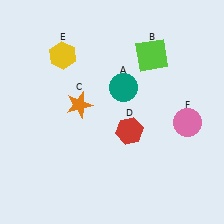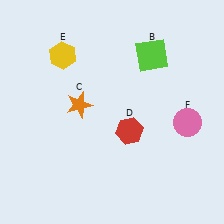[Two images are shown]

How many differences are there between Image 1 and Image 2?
There is 1 difference between the two images.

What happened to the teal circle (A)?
The teal circle (A) was removed in Image 2. It was in the top-right area of Image 1.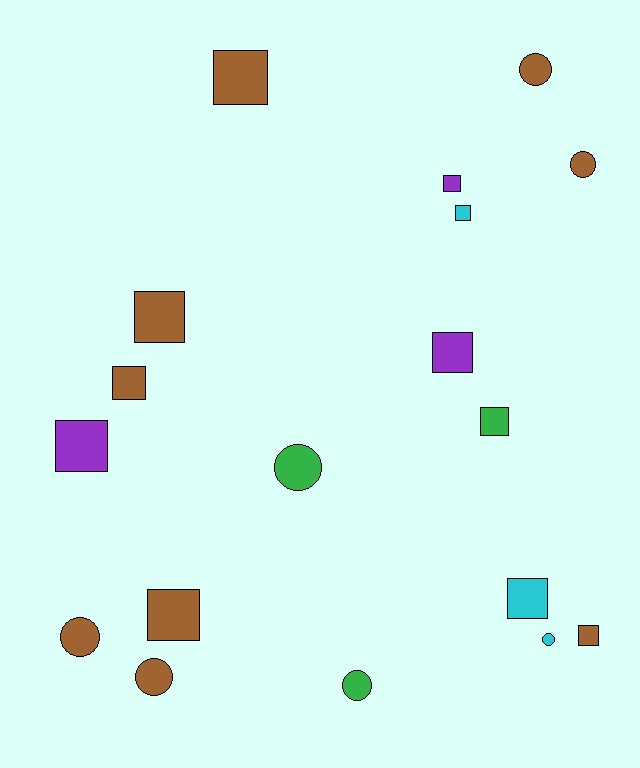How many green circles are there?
There are 2 green circles.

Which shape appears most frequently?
Square, with 11 objects.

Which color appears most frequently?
Brown, with 9 objects.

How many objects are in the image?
There are 18 objects.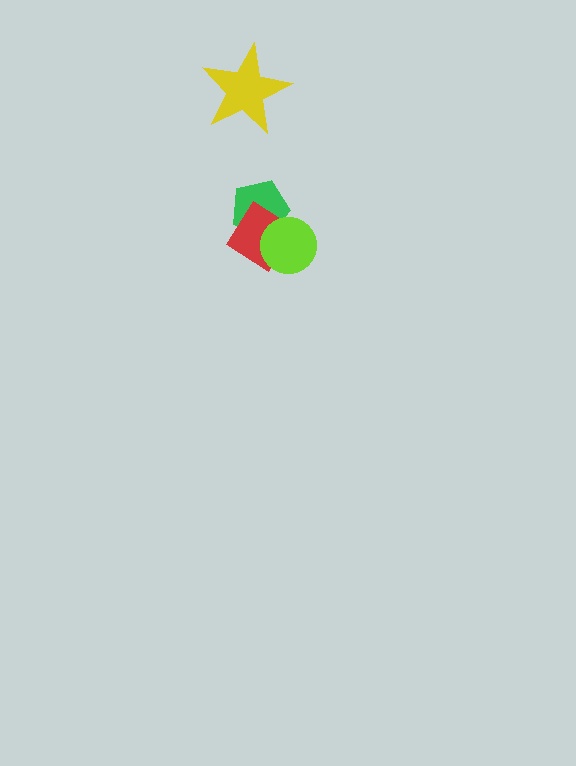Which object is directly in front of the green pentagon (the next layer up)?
The red diamond is directly in front of the green pentagon.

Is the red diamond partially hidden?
Yes, it is partially covered by another shape.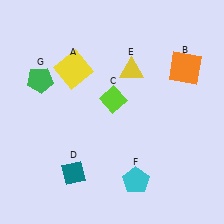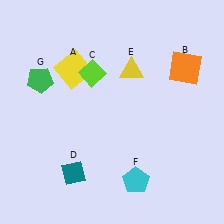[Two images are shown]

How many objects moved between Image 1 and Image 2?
1 object moved between the two images.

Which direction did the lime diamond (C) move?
The lime diamond (C) moved up.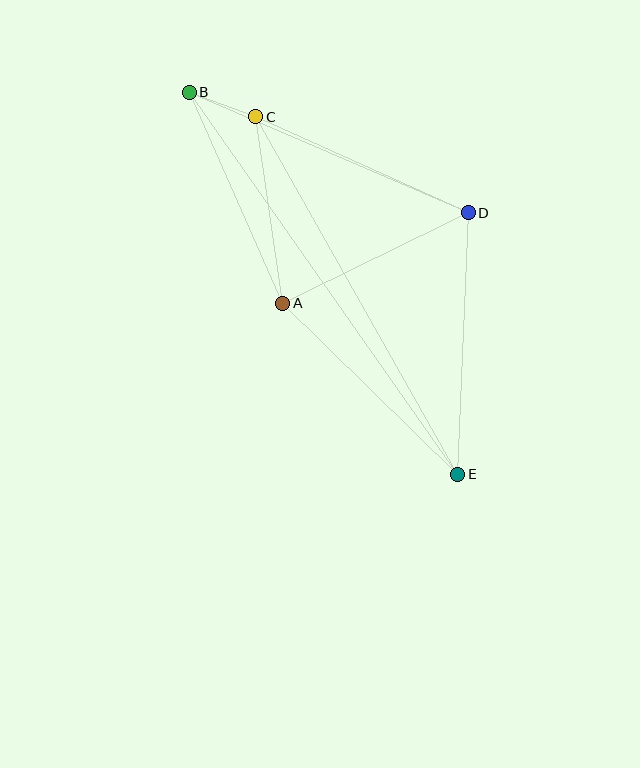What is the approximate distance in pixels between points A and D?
The distance between A and D is approximately 206 pixels.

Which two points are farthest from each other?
Points B and E are farthest from each other.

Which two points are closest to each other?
Points B and C are closest to each other.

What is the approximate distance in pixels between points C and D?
The distance between C and D is approximately 233 pixels.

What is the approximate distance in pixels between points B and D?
The distance between B and D is approximately 304 pixels.